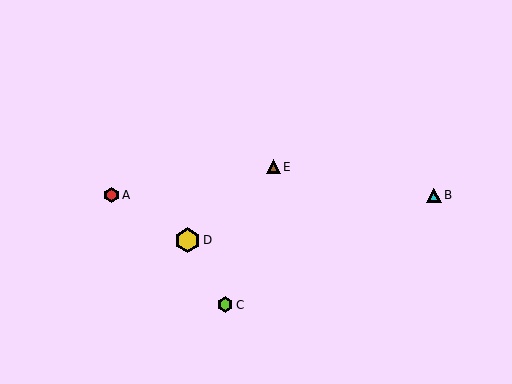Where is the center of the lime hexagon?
The center of the lime hexagon is at (225, 305).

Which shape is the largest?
The yellow hexagon (labeled D) is the largest.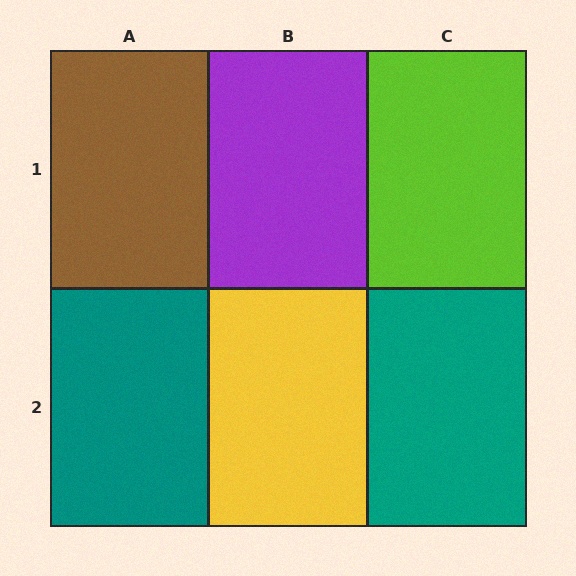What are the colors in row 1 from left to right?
Brown, purple, lime.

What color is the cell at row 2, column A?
Teal.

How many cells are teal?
2 cells are teal.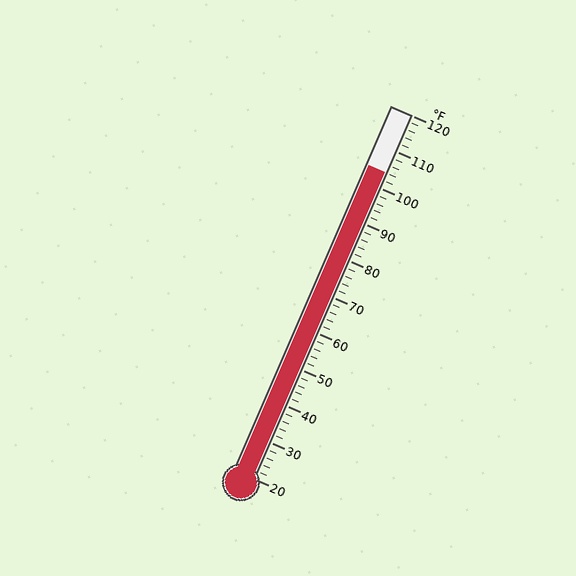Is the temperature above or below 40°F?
The temperature is above 40°F.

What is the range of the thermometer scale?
The thermometer scale ranges from 20°F to 120°F.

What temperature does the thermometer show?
The thermometer shows approximately 104°F.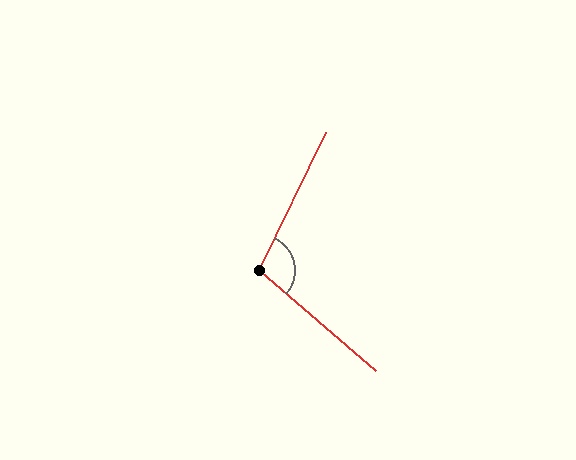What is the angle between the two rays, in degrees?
Approximately 105 degrees.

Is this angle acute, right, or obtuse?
It is obtuse.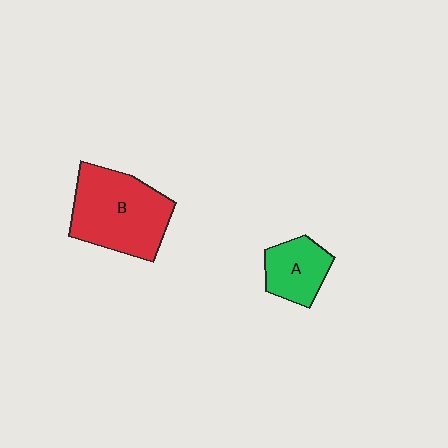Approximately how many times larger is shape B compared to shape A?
Approximately 2.0 times.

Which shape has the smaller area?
Shape A (green).